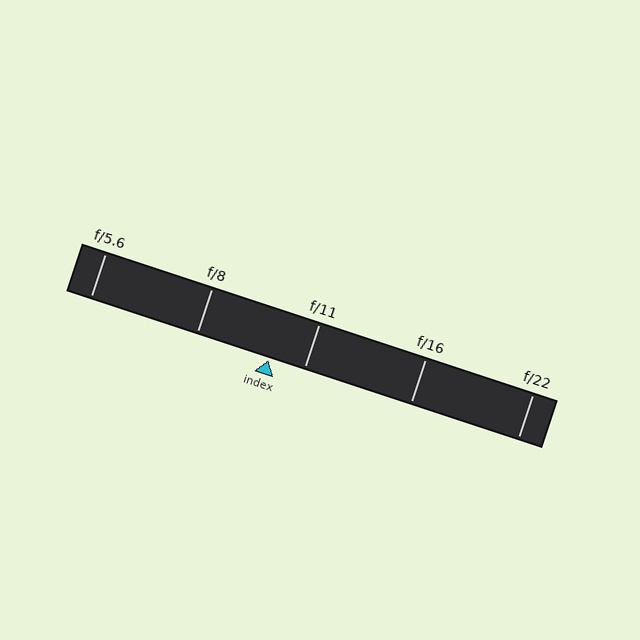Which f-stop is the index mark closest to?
The index mark is closest to f/11.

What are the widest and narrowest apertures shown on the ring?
The widest aperture shown is f/5.6 and the narrowest is f/22.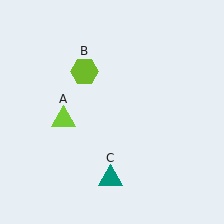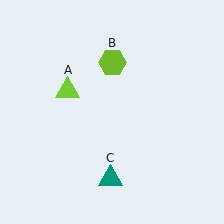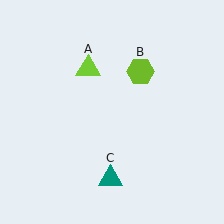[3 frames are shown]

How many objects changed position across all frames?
2 objects changed position: lime triangle (object A), lime hexagon (object B).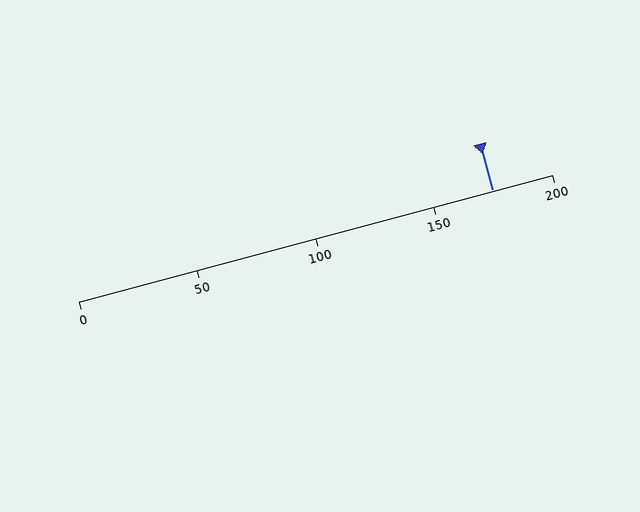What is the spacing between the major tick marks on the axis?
The major ticks are spaced 50 apart.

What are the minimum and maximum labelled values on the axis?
The axis runs from 0 to 200.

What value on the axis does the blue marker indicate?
The marker indicates approximately 175.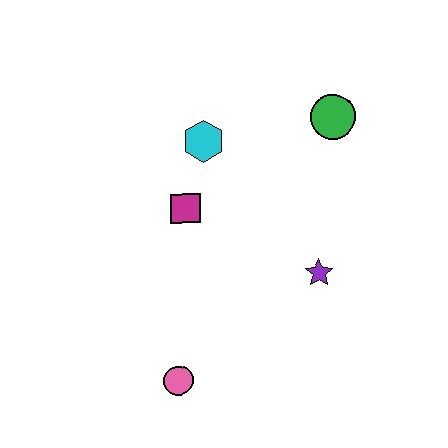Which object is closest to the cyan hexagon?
The magenta square is closest to the cyan hexagon.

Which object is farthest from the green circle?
The pink circle is farthest from the green circle.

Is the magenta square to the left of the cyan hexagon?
Yes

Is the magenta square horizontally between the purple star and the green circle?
No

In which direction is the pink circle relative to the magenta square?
The pink circle is below the magenta square.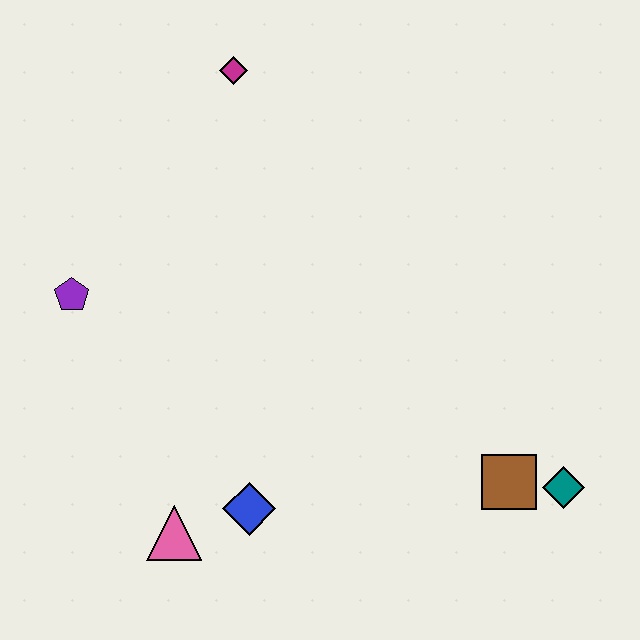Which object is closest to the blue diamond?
The pink triangle is closest to the blue diamond.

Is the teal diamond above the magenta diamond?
No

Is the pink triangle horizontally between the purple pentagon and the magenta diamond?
Yes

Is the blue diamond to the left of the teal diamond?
Yes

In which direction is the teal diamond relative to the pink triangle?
The teal diamond is to the right of the pink triangle.